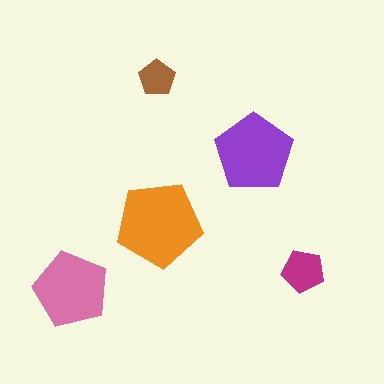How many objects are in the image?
There are 5 objects in the image.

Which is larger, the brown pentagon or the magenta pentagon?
The magenta one.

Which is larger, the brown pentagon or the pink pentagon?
The pink one.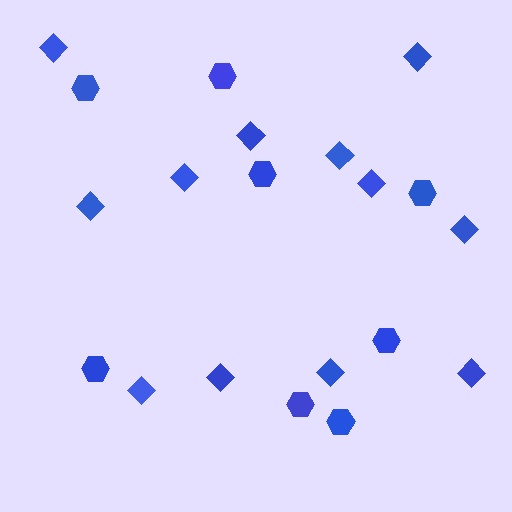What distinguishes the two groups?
There are 2 groups: one group of diamonds (12) and one group of hexagons (8).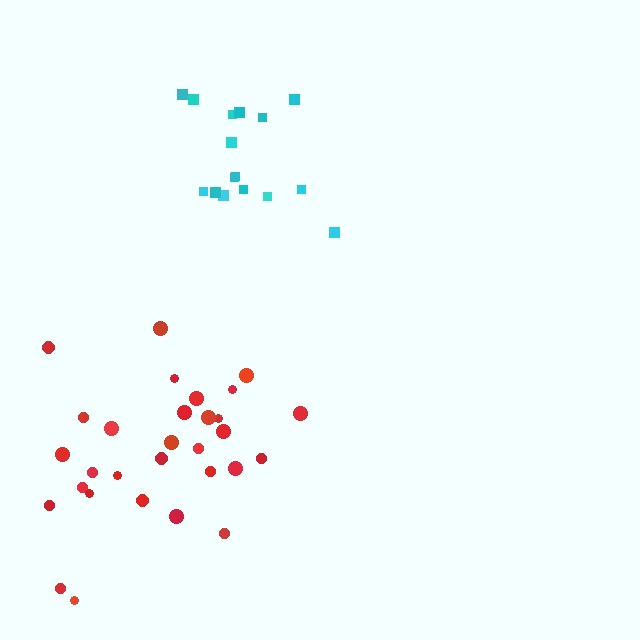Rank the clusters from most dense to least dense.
cyan, red.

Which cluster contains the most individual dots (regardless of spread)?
Red (30).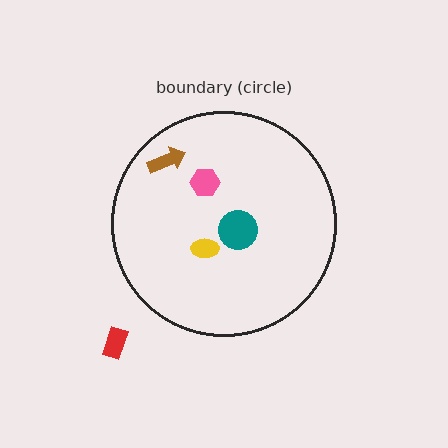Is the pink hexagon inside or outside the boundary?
Inside.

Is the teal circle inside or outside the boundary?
Inside.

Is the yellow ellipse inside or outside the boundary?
Inside.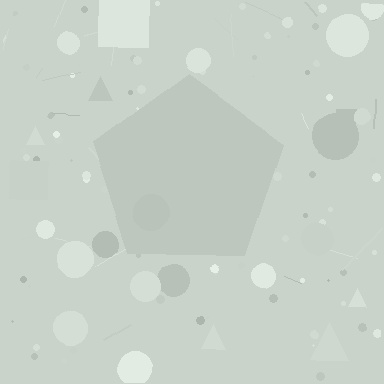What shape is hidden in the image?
A pentagon is hidden in the image.